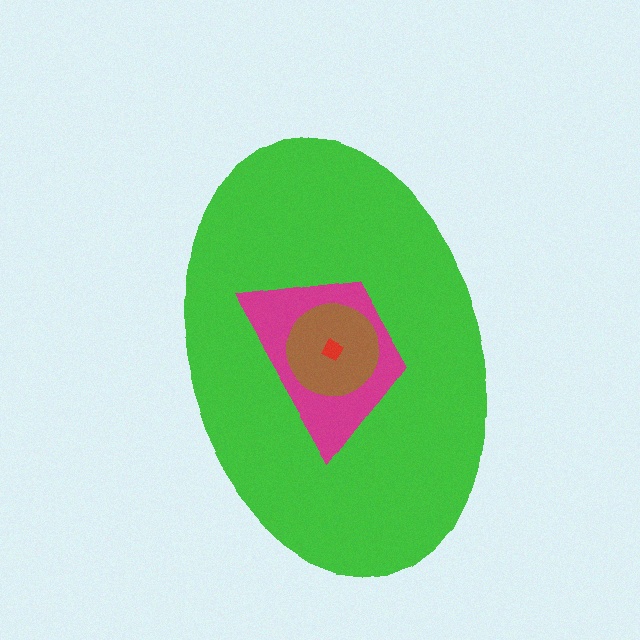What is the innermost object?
The red diamond.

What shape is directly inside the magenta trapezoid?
The brown circle.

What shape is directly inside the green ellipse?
The magenta trapezoid.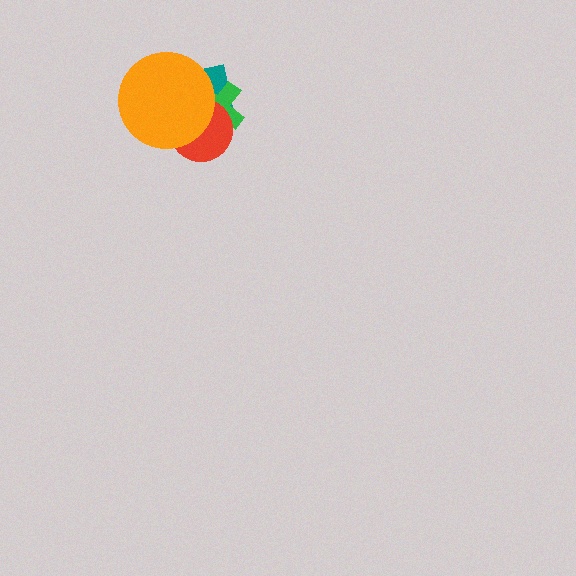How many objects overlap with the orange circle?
3 objects overlap with the orange circle.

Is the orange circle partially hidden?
No, no other shape covers it.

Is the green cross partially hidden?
Yes, it is partially covered by another shape.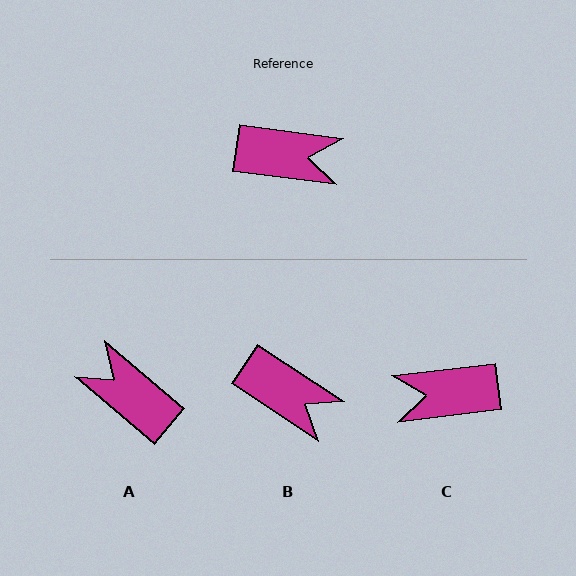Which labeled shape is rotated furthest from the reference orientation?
C, about 166 degrees away.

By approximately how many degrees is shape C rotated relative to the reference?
Approximately 166 degrees clockwise.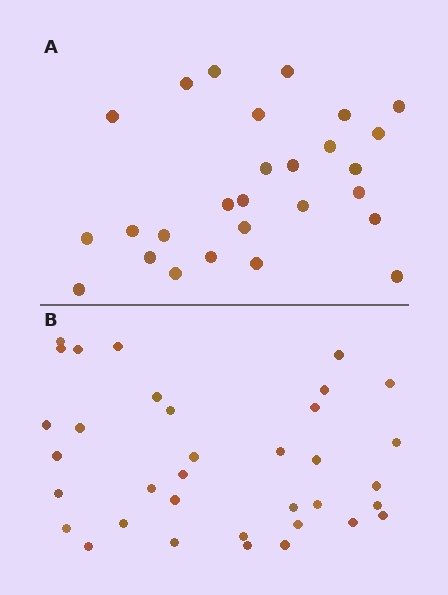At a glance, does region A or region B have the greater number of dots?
Region B (the bottom region) has more dots.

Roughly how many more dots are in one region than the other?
Region B has roughly 8 or so more dots than region A.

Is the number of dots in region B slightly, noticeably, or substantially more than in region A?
Region B has noticeably more, but not dramatically so. The ratio is roughly 1.3 to 1.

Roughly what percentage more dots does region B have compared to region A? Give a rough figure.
About 30% more.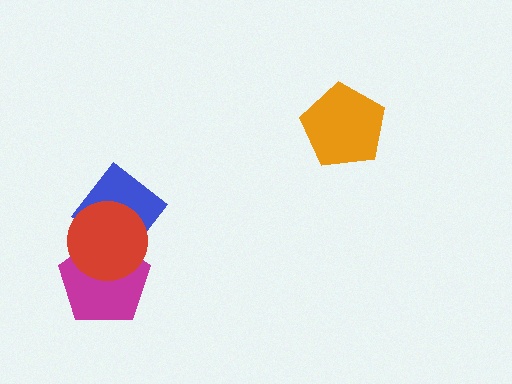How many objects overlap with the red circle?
2 objects overlap with the red circle.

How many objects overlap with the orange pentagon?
0 objects overlap with the orange pentagon.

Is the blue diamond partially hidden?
Yes, it is partially covered by another shape.